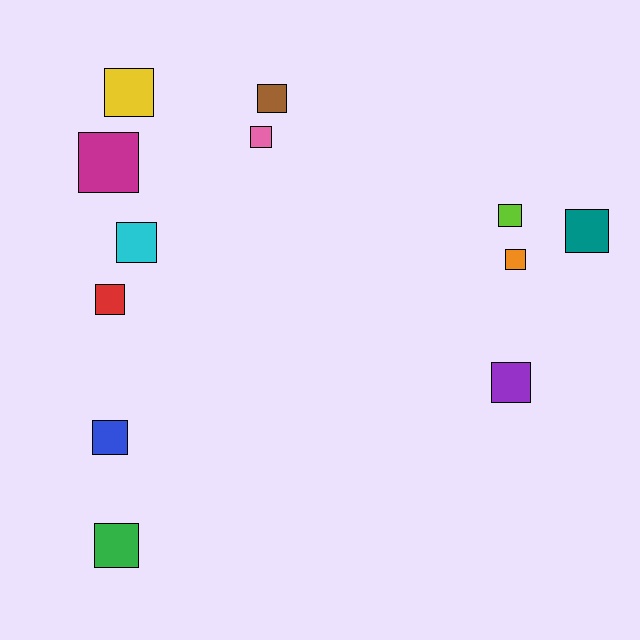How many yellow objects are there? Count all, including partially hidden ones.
There is 1 yellow object.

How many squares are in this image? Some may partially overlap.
There are 12 squares.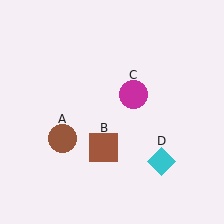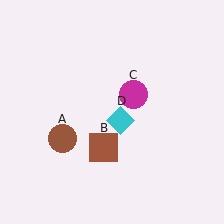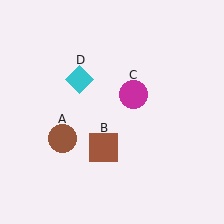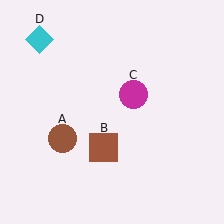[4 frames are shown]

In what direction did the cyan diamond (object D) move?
The cyan diamond (object D) moved up and to the left.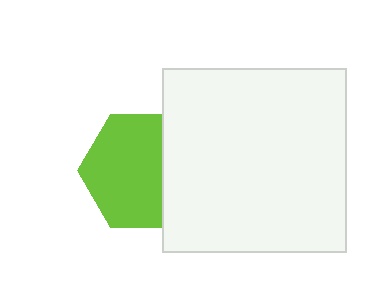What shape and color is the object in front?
The object in front is a white square.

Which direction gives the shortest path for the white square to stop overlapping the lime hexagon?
Moving right gives the shortest separation.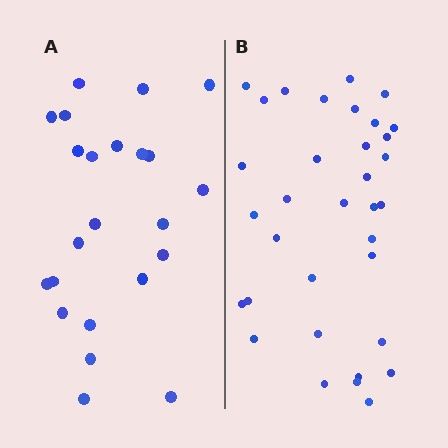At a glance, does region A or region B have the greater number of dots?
Region B (the right region) has more dots.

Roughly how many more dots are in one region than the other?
Region B has roughly 12 or so more dots than region A.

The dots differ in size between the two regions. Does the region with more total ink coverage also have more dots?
No. Region A has more total ink coverage because its dots are larger, but region B actually contains more individual dots. Total area can be misleading — the number of items is what matters here.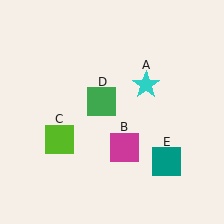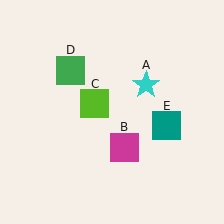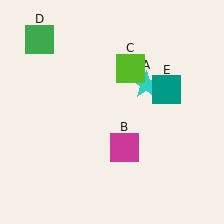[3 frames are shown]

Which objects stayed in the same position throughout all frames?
Cyan star (object A) and magenta square (object B) remained stationary.